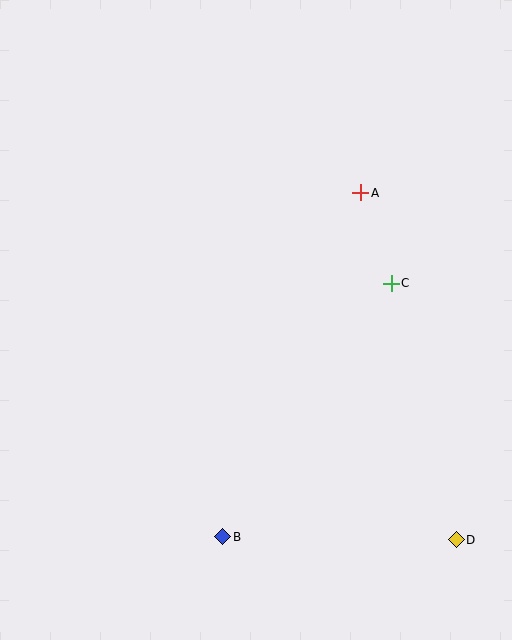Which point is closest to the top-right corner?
Point A is closest to the top-right corner.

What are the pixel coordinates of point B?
Point B is at (223, 537).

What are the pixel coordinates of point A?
Point A is at (361, 193).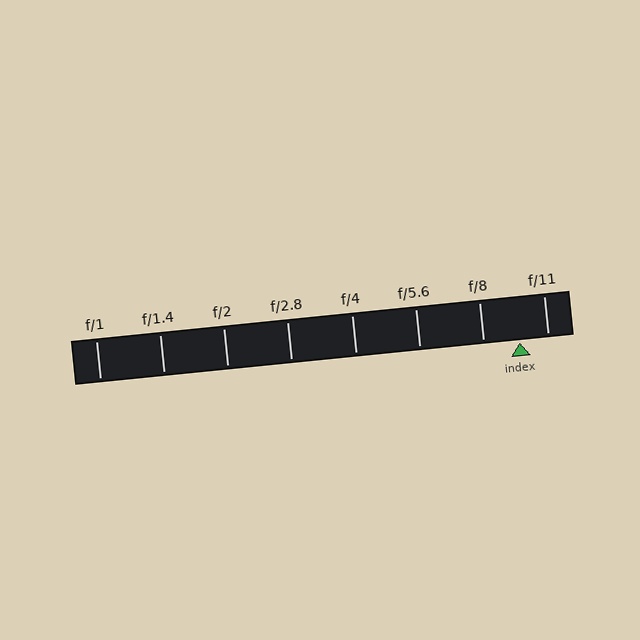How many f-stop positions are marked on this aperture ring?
There are 8 f-stop positions marked.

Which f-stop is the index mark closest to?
The index mark is closest to f/11.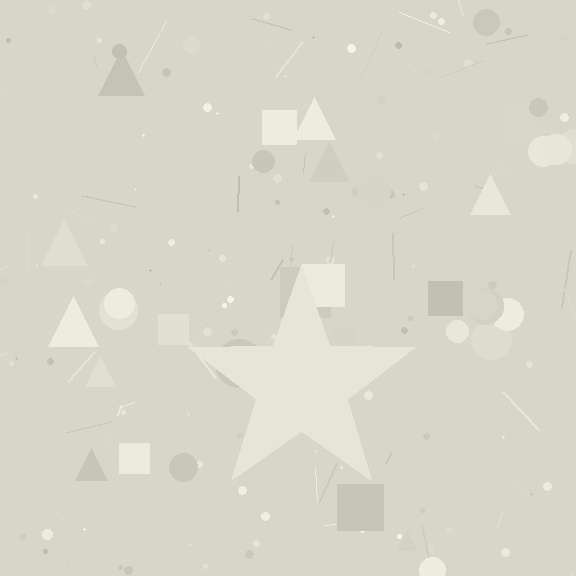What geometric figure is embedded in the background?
A star is embedded in the background.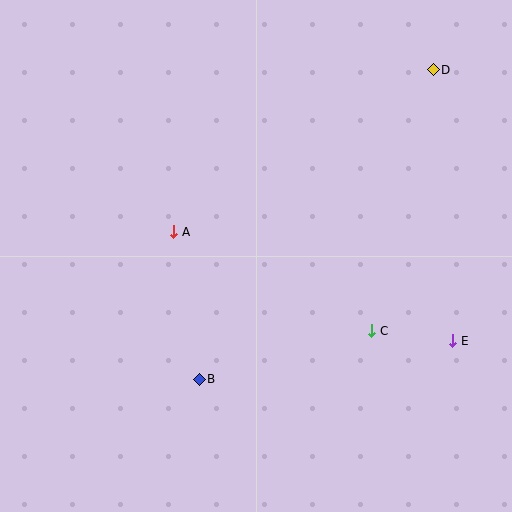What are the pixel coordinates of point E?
Point E is at (453, 341).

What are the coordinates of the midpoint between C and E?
The midpoint between C and E is at (412, 336).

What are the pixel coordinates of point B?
Point B is at (199, 379).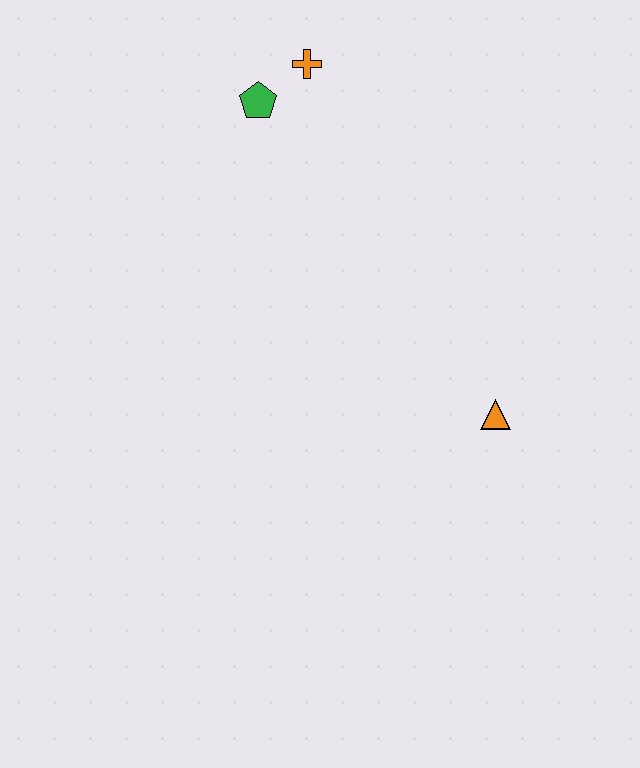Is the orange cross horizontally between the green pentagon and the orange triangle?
Yes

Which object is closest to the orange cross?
The green pentagon is closest to the orange cross.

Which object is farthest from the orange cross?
The orange triangle is farthest from the orange cross.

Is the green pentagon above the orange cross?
No